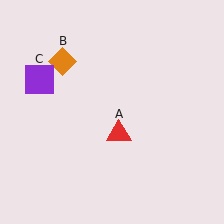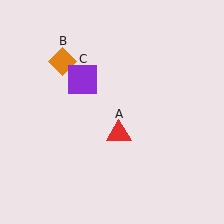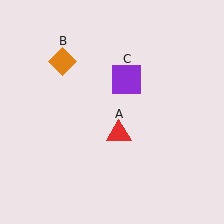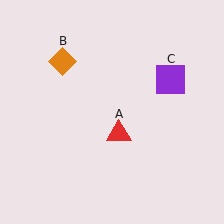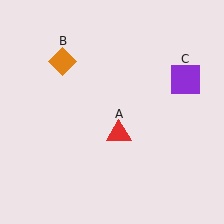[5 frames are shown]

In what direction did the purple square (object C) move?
The purple square (object C) moved right.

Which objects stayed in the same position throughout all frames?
Red triangle (object A) and orange diamond (object B) remained stationary.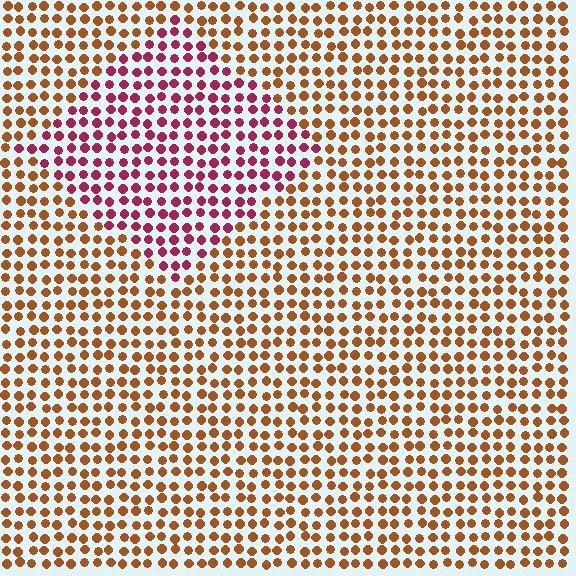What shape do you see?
I see a diamond.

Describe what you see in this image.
The image is filled with small brown elements in a uniform arrangement. A diamond-shaped region is visible where the elements are tinted to a slightly different hue, forming a subtle color boundary.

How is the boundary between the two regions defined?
The boundary is defined purely by a slight shift in hue (about 50 degrees). Spacing, size, and orientation are identical on both sides.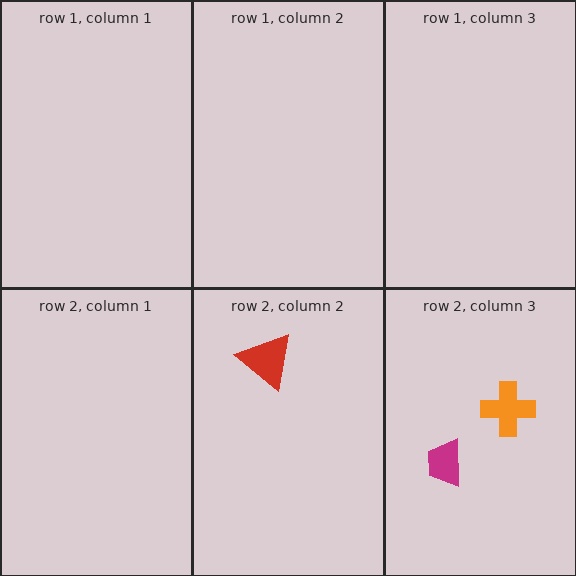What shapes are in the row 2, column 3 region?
The orange cross, the magenta trapezoid.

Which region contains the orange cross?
The row 2, column 3 region.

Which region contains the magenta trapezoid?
The row 2, column 3 region.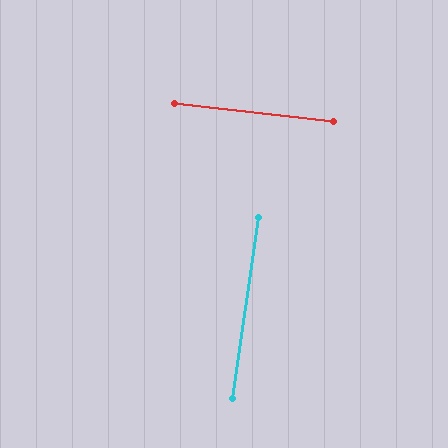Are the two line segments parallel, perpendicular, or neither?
Perpendicular — they meet at approximately 88°.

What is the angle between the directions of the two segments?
Approximately 88 degrees.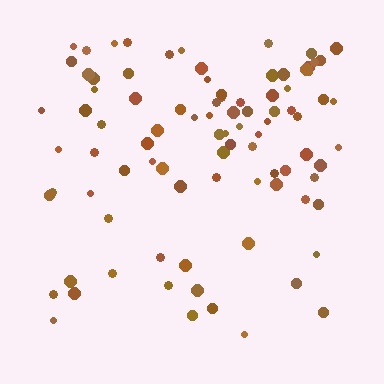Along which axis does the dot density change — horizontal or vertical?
Vertical.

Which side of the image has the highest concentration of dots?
The top.